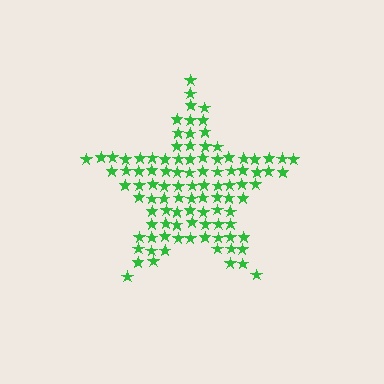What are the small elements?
The small elements are stars.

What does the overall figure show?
The overall figure shows a star.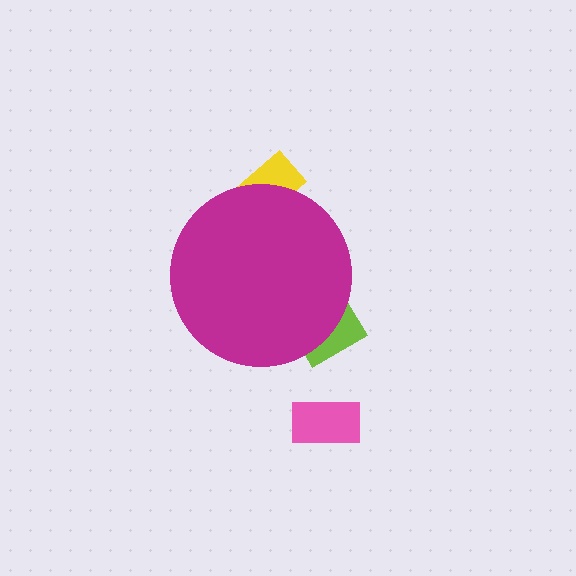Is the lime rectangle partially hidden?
Yes, the lime rectangle is partially hidden behind the magenta circle.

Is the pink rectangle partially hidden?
No, the pink rectangle is fully visible.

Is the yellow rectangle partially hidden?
Yes, the yellow rectangle is partially hidden behind the magenta circle.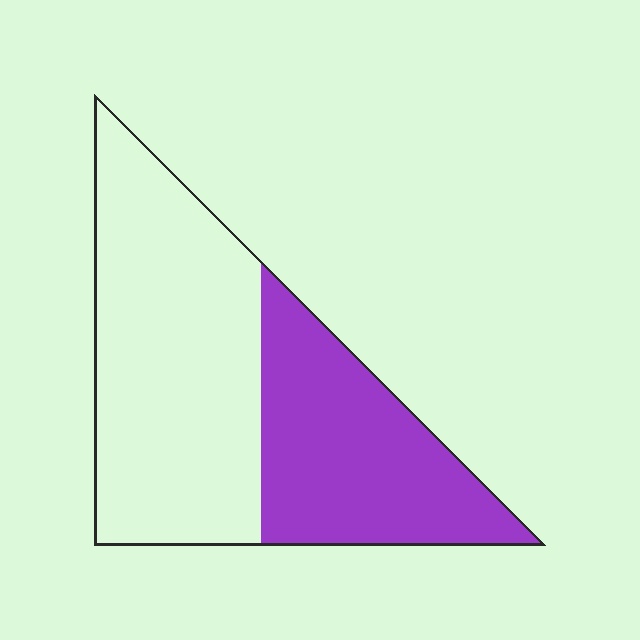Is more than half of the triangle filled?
No.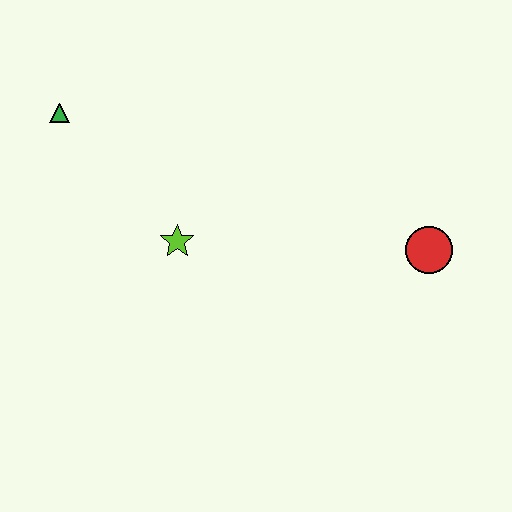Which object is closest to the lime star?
The green triangle is closest to the lime star.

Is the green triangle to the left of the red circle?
Yes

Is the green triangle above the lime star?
Yes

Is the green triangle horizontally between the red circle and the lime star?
No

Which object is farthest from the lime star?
The red circle is farthest from the lime star.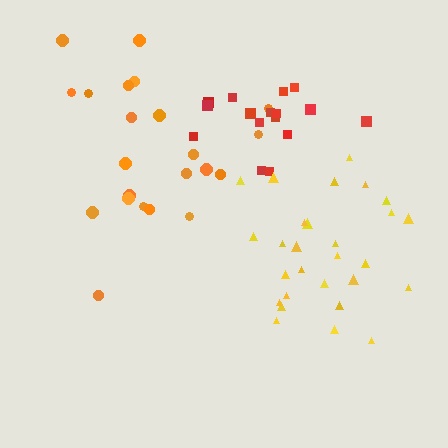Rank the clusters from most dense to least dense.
red, yellow, orange.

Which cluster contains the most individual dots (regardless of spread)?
Yellow (28).